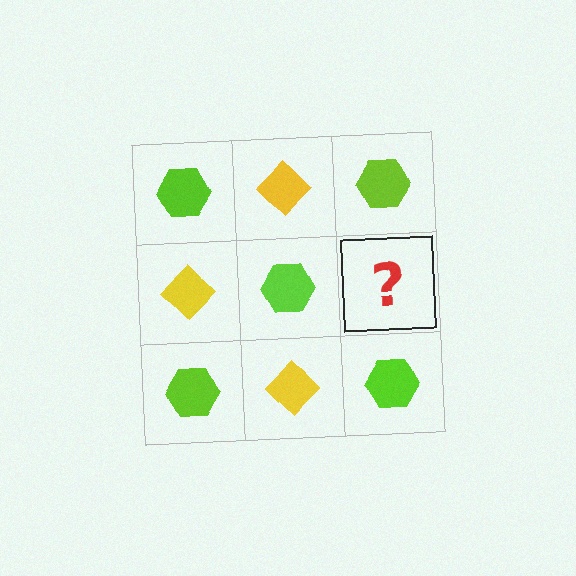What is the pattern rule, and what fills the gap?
The rule is that it alternates lime hexagon and yellow diamond in a checkerboard pattern. The gap should be filled with a yellow diamond.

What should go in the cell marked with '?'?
The missing cell should contain a yellow diamond.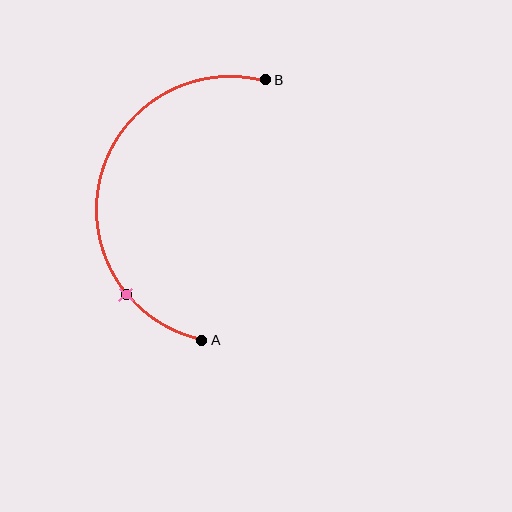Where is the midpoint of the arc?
The arc midpoint is the point on the curve farthest from the straight line joining A and B. It sits to the left of that line.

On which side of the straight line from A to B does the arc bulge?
The arc bulges to the left of the straight line connecting A and B.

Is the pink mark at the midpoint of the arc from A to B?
No. The pink mark lies on the arc but is closer to endpoint A. The arc midpoint would be at the point on the curve equidistant along the arc from both A and B.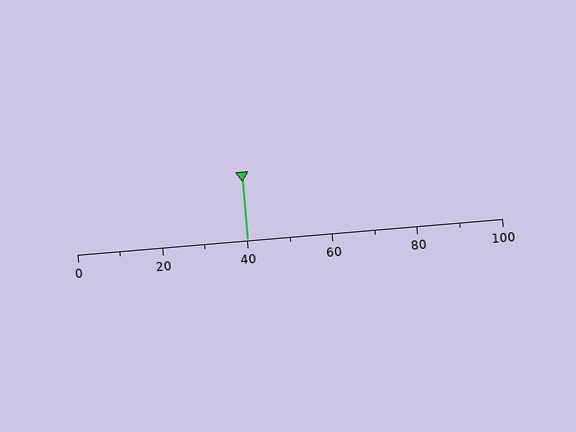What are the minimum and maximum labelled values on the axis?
The axis runs from 0 to 100.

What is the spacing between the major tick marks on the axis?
The major ticks are spaced 20 apart.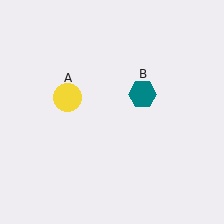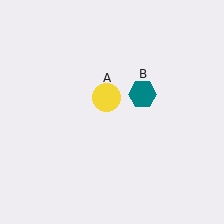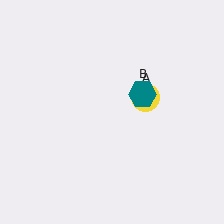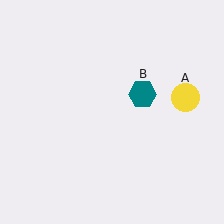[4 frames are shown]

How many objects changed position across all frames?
1 object changed position: yellow circle (object A).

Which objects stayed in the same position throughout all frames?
Teal hexagon (object B) remained stationary.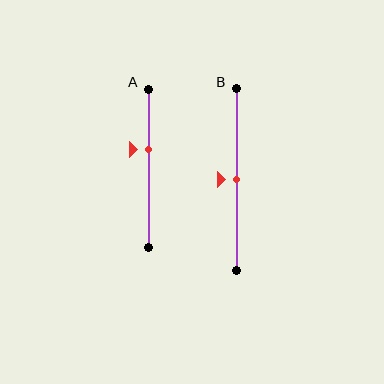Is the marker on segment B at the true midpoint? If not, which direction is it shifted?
Yes, the marker on segment B is at the true midpoint.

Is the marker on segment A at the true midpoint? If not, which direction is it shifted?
No, the marker on segment A is shifted upward by about 12% of the segment length.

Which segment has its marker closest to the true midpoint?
Segment B has its marker closest to the true midpoint.